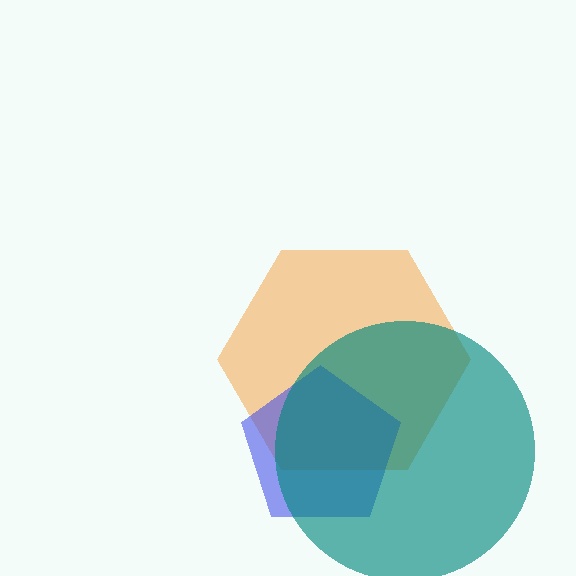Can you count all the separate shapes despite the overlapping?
Yes, there are 3 separate shapes.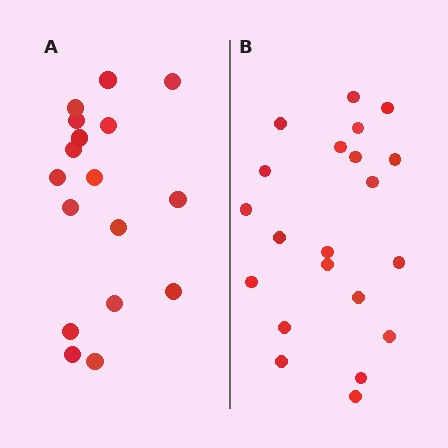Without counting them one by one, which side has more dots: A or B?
Region B (the right region) has more dots.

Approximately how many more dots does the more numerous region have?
Region B has about 4 more dots than region A.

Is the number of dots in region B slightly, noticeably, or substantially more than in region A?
Region B has only slightly more — the two regions are fairly close. The ratio is roughly 1.2 to 1.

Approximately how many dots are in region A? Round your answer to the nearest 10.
About 20 dots. (The exact count is 17, which rounds to 20.)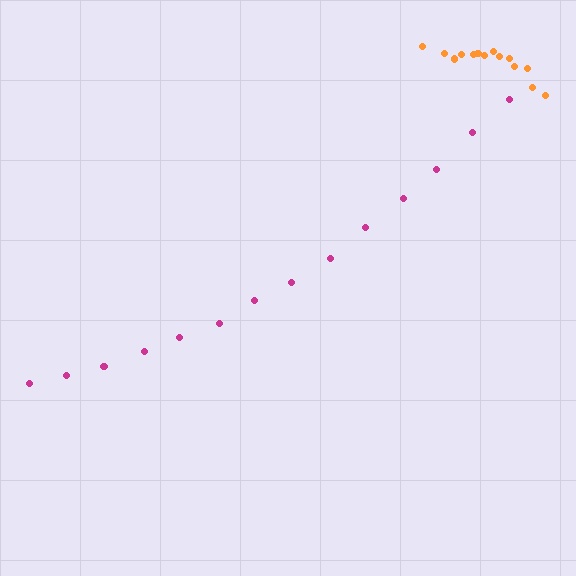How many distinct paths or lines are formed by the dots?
There are 2 distinct paths.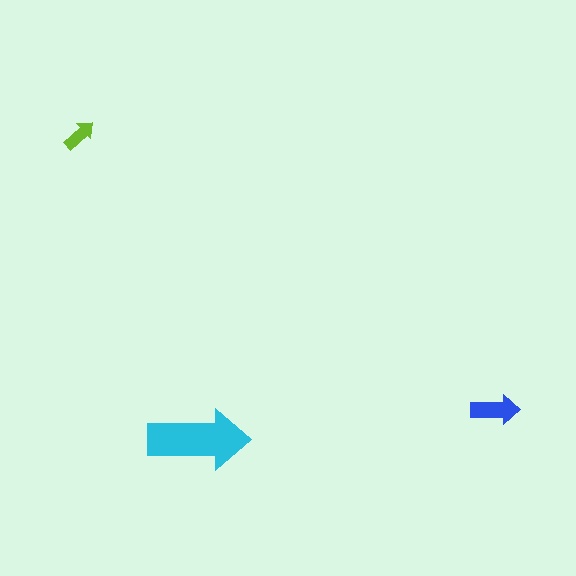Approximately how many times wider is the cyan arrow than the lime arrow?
About 3 times wider.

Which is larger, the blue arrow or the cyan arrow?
The cyan one.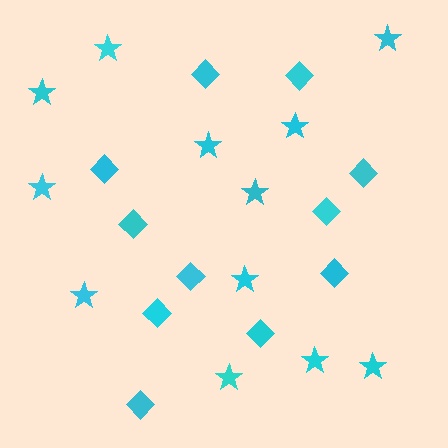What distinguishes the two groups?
There are 2 groups: one group of diamonds (11) and one group of stars (12).